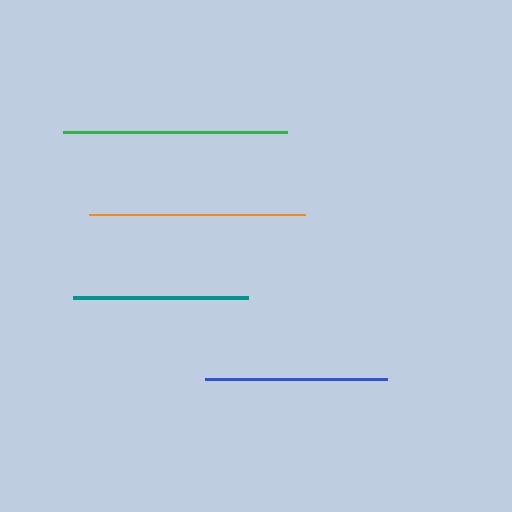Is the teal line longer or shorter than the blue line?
The blue line is longer than the teal line.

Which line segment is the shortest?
The teal line is the shortest at approximately 175 pixels.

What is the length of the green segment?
The green segment is approximately 223 pixels long.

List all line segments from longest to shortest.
From longest to shortest: green, orange, blue, teal.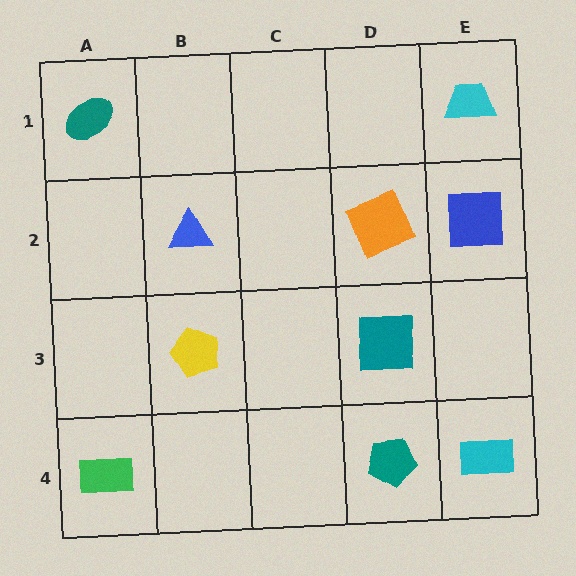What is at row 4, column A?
A green rectangle.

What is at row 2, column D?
An orange square.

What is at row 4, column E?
A cyan rectangle.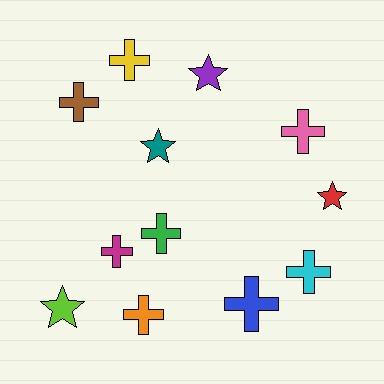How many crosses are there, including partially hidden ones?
There are 8 crosses.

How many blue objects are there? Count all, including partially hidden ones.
There is 1 blue object.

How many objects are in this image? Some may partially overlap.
There are 12 objects.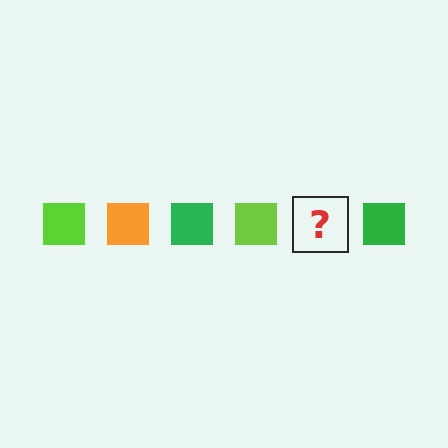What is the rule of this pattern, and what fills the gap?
The rule is that the pattern cycles through lime, orange, green squares. The gap should be filled with an orange square.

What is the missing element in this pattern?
The missing element is an orange square.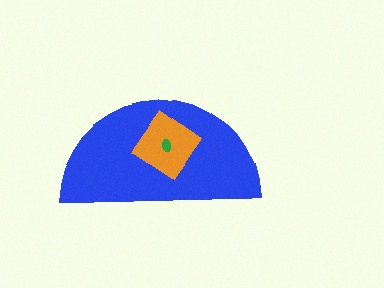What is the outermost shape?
The blue semicircle.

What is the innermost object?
The green ellipse.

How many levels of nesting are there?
3.